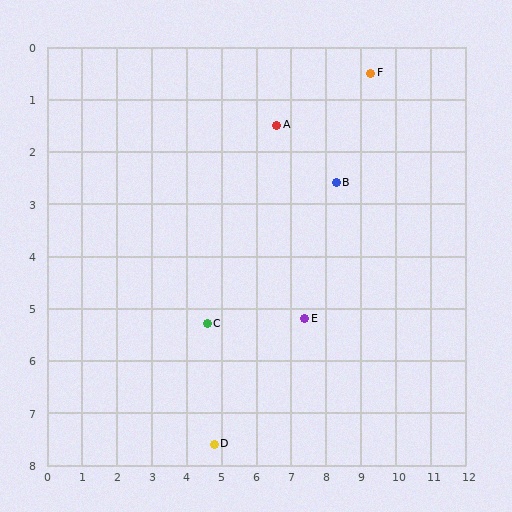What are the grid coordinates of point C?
Point C is at approximately (4.6, 5.3).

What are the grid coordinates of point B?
Point B is at approximately (8.3, 2.6).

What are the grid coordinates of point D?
Point D is at approximately (4.8, 7.6).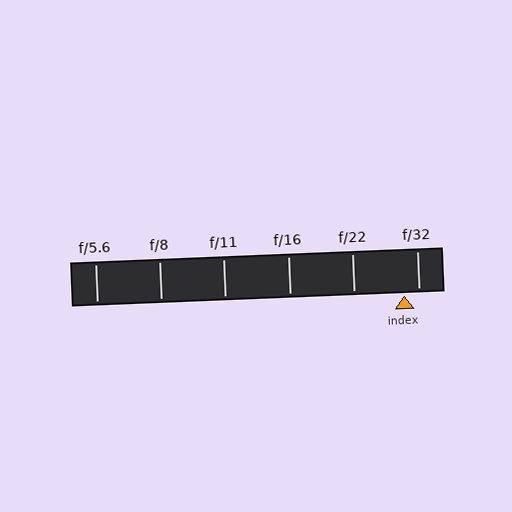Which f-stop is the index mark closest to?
The index mark is closest to f/32.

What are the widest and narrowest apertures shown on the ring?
The widest aperture shown is f/5.6 and the narrowest is f/32.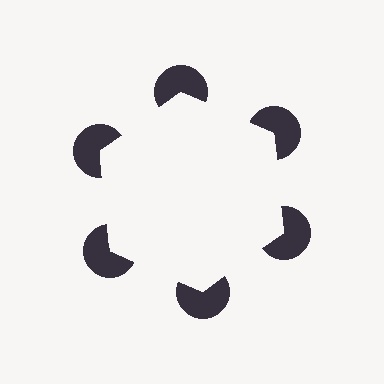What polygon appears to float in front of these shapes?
An illusory hexagon — its edges are inferred from the aligned wedge cuts in the pac-man discs, not physically drawn.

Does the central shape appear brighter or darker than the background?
It typically appears slightly brighter than the background, even though no actual brightness change is drawn.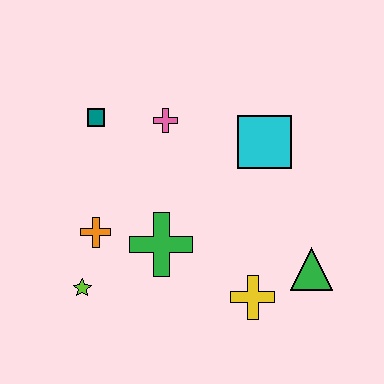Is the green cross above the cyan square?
No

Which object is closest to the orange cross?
The lime star is closest to the orange cross.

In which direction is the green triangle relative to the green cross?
The green triangle is to the right of the green cross.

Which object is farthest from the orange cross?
The green triangle is farthest from the orange cross.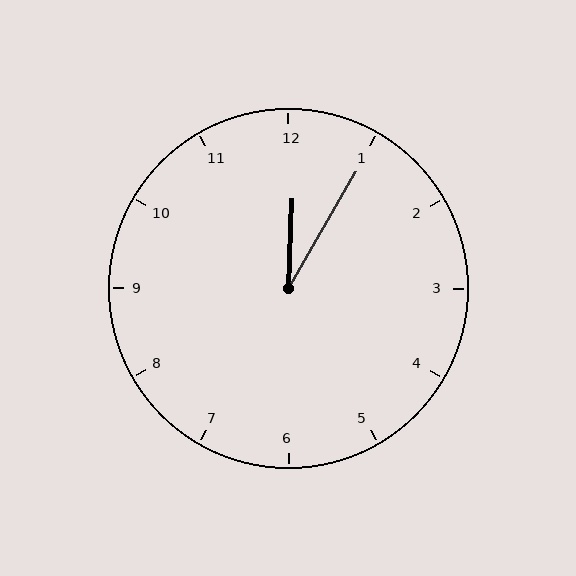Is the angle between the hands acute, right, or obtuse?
It is acute.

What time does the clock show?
12:05.